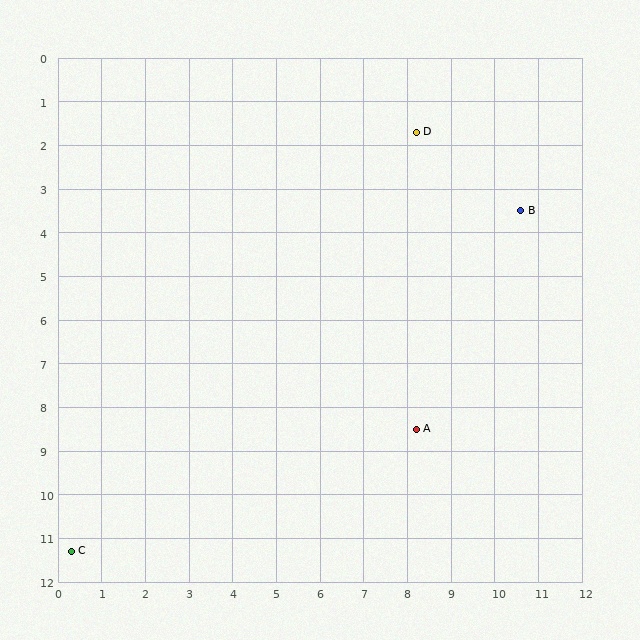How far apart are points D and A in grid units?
Points D and A are about 6.8 grid units apart.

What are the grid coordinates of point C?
Point C is at approximately (0.3, 11.3).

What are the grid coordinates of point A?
Point A is at approximately (8.2, 8.5).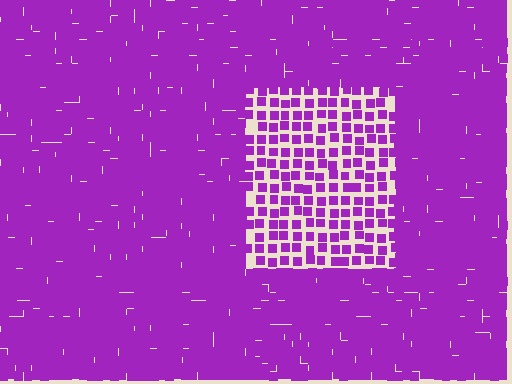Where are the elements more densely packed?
The elements are more densely packed outside the rectangle boundary.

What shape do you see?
I see a rectangle.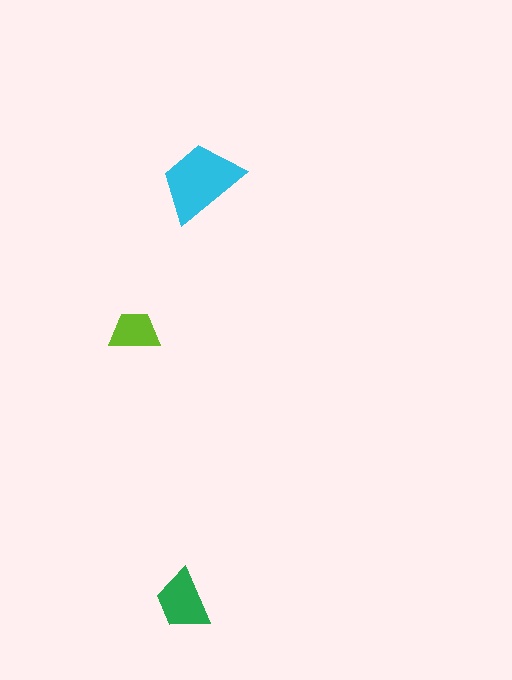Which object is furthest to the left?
The lime trapezoid is leftmost.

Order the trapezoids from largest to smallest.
the cyan one, the green one, the lime one.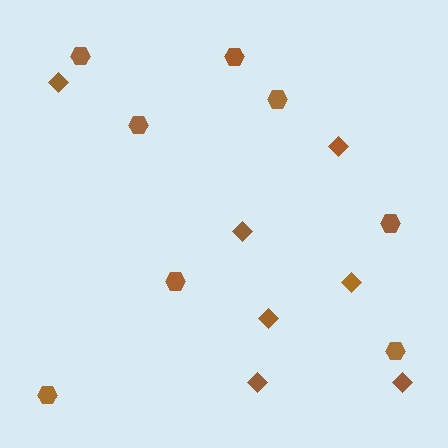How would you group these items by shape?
There are 2 groups: one group of hexagons (8) and one group of diamonds (7).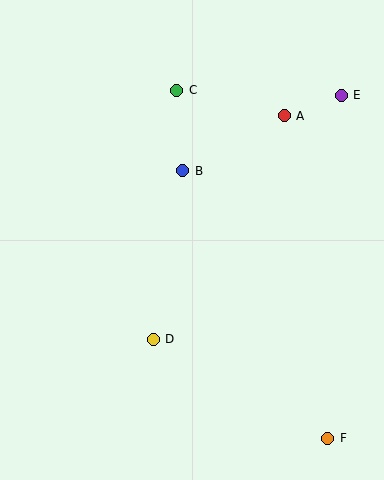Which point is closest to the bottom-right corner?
Point F is closest to the bottom-right corner.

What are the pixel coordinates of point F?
Point F is at (328, 438).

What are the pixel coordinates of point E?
Point E is at (341, 95).